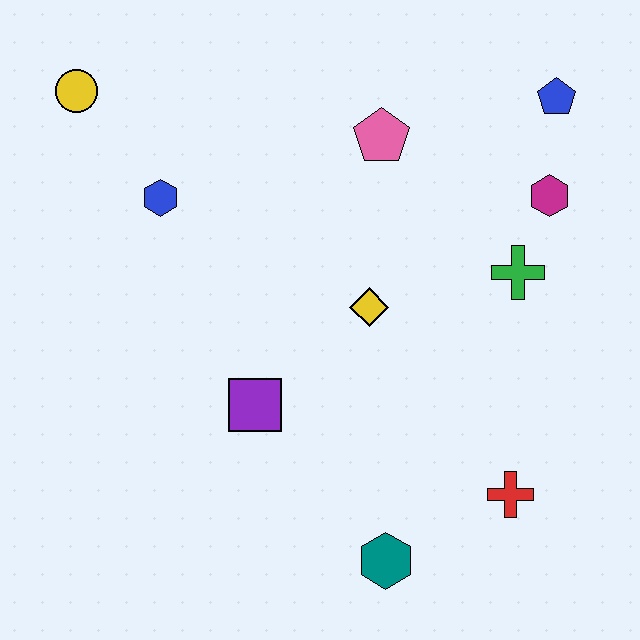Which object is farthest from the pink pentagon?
The teal hexagon is farthest from the pink pentagon.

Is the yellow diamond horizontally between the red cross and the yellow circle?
Yes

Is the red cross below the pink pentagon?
Yes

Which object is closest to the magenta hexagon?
The green cross is closest to the magenta hexagon.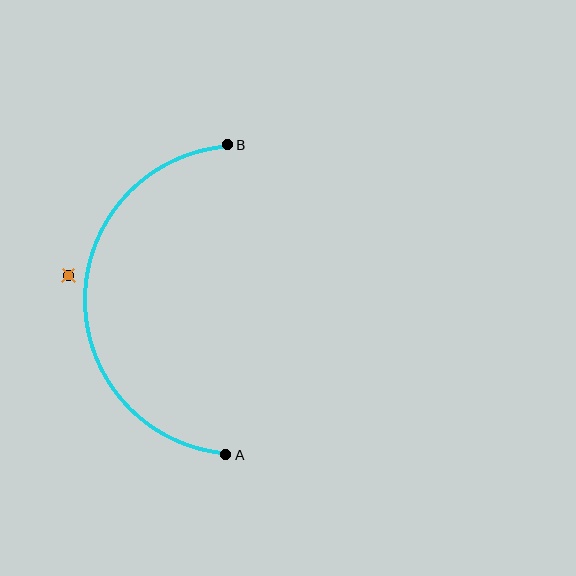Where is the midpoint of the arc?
The arc midpoint is the point on the curve farthest from the straight line joining A and B. It sits to the left of that line.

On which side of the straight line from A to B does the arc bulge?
The arc bulges to the left of the straight line connecting A and B.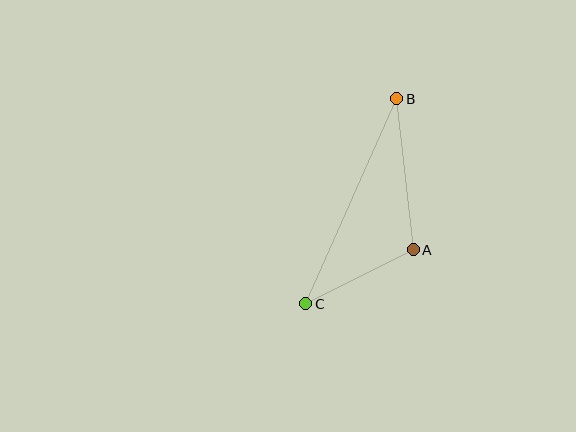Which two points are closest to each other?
Points A and C are closest to each other.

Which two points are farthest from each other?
Points B and C are farthest from each other.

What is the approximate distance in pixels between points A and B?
The distance between A and B is approximately 152 pixels.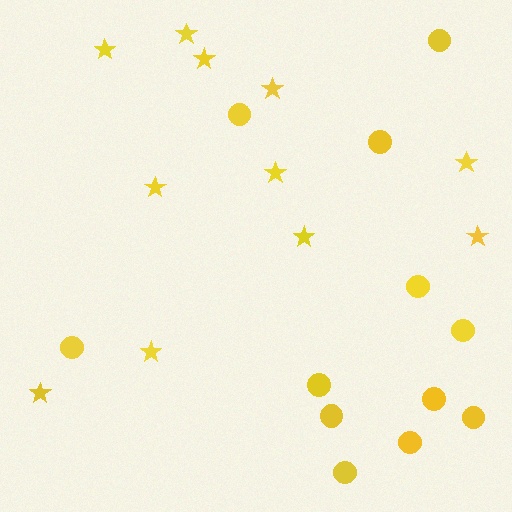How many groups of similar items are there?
There are 2 groups: one group of circles (12) and one group of stars (11).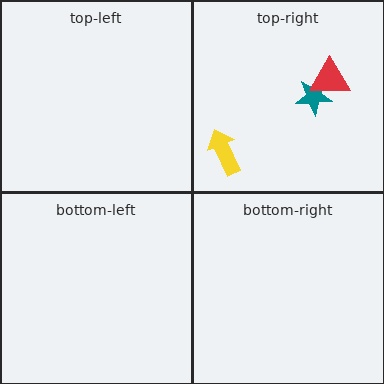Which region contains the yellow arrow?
The top-right region.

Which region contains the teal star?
The top-right region.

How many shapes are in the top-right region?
3.